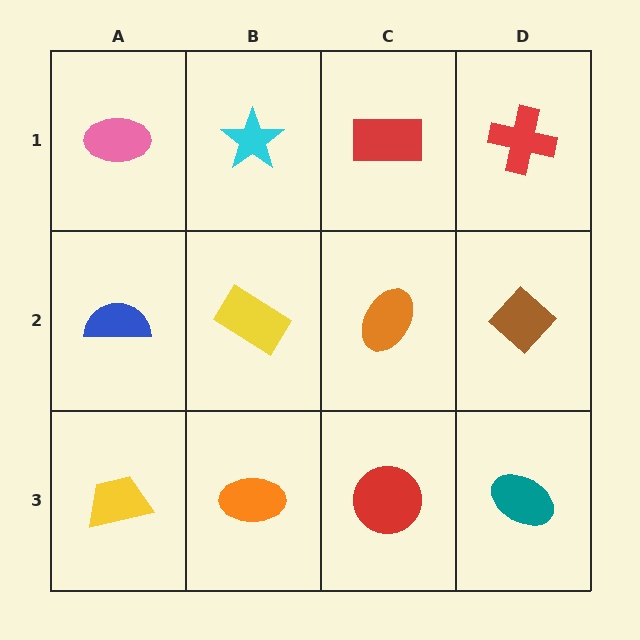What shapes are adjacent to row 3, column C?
An orange ellipse (row 2, column C), an orange ellipse (row 3, column B), a teal ellipse (row 3, column D).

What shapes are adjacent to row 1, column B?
A yellow rectangle (row 2, column B), a pink ellipse (row 1, column A), a red rectangle (row 1, column C).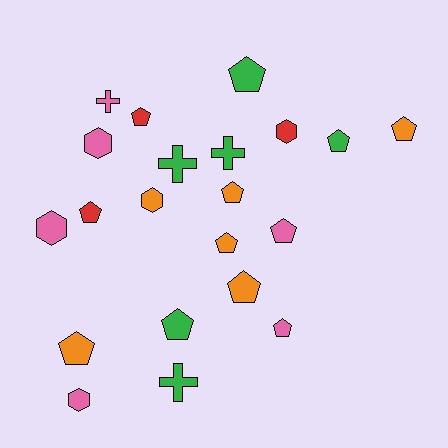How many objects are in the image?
There are 21 objects.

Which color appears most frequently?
Green, with 6 objects.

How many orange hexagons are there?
There is 1 orange hexagon.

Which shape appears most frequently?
Pentagon, with 12 objects.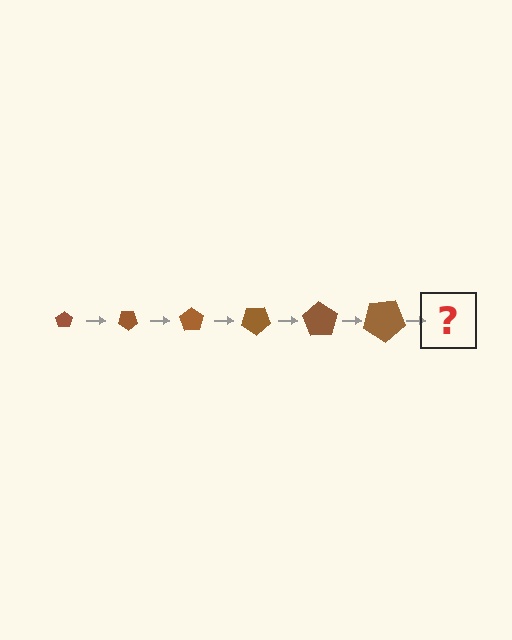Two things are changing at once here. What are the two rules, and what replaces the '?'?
The two rules are that the pentagon grows larger each step and it rotates 35 degrees each step. The '?' should be a pentagon, larger than the previous one and rotated 210 degrees from the start.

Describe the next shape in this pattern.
It should be a pentagon, larger than the previous one and rotated 210 degrees from the start.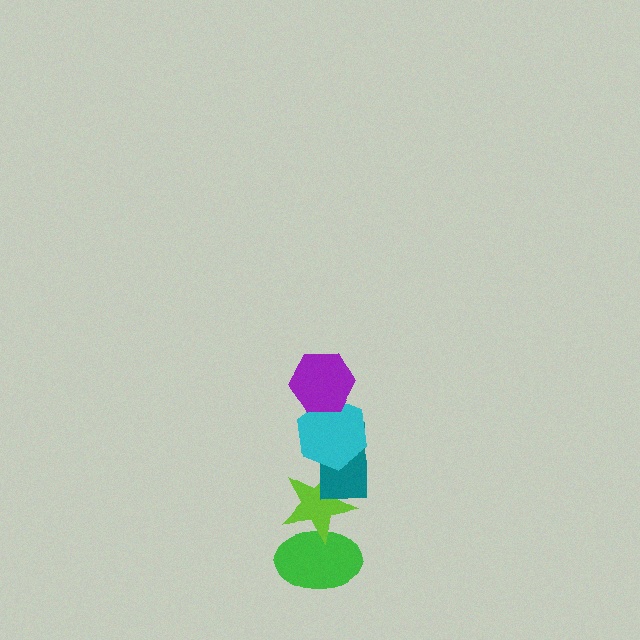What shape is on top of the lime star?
The teal rectangle is on top of the lime star.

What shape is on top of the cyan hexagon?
The purple hexagon is on top of the cyan hexagon.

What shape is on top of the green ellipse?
The lime star is on top of the green ellipse.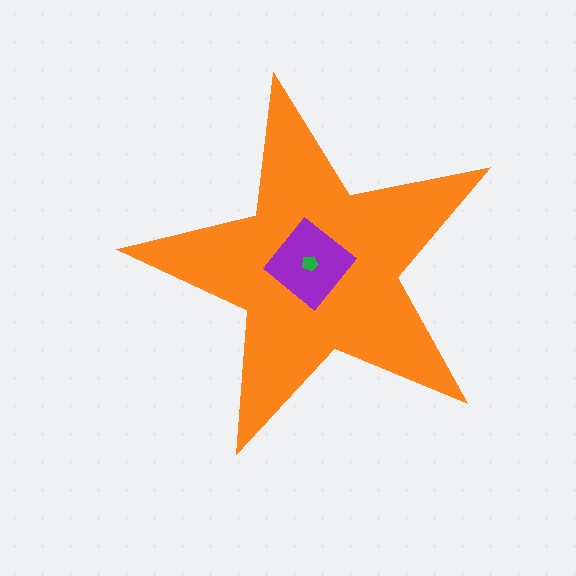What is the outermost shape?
The orange star.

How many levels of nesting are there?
3.